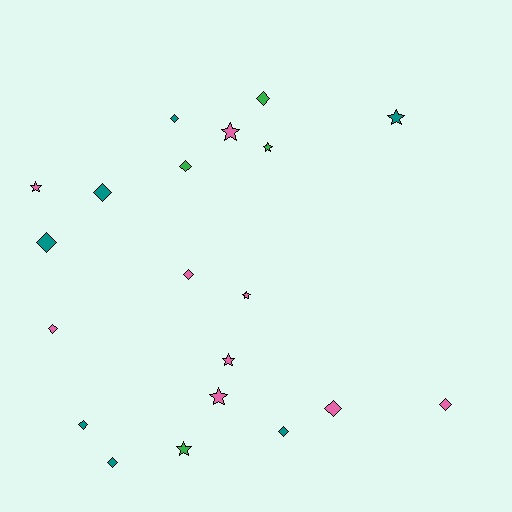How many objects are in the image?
There are 20 objects.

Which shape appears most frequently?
Diamond, with 12 objects.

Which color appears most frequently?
Pink, with 9 objects.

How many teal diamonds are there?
There are 6 teal diamonds.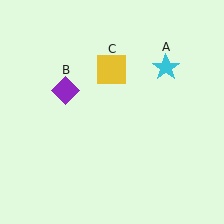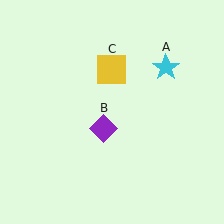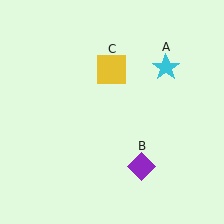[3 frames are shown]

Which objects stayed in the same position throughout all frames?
Cyan star (object A) and yellow square (object C) remained stationary.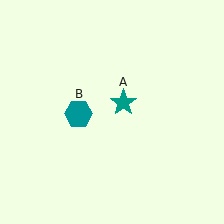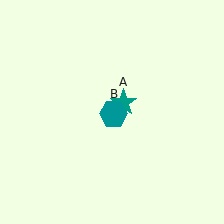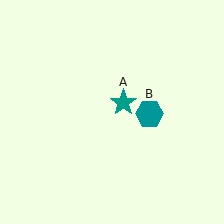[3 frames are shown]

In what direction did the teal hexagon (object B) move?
The teal hexagon (object B) moved right.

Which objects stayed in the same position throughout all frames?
Teal star (object A) remained stationary.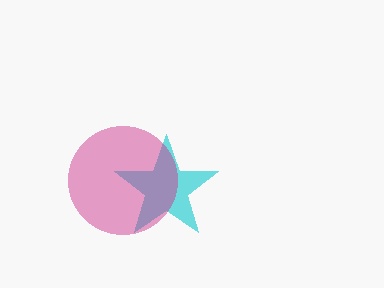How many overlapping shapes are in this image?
There are 2 overlapping shapes in the image.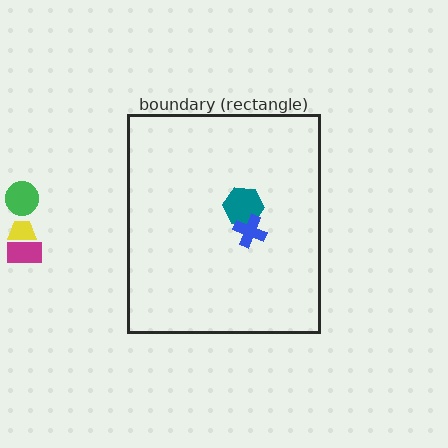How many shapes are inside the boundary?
2 inside, 3 outside.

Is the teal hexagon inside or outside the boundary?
Inside.